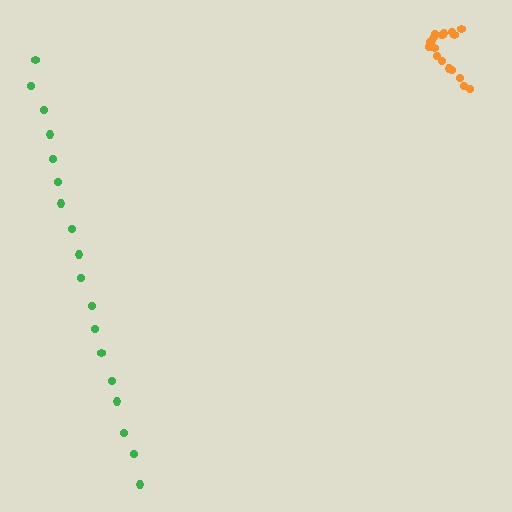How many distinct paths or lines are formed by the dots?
There are 2 distinct paths.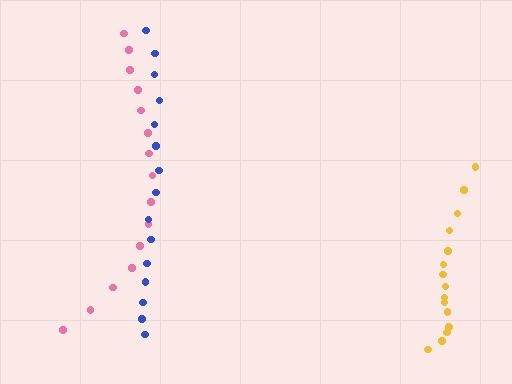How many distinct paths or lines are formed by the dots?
There are 3 distinct paths.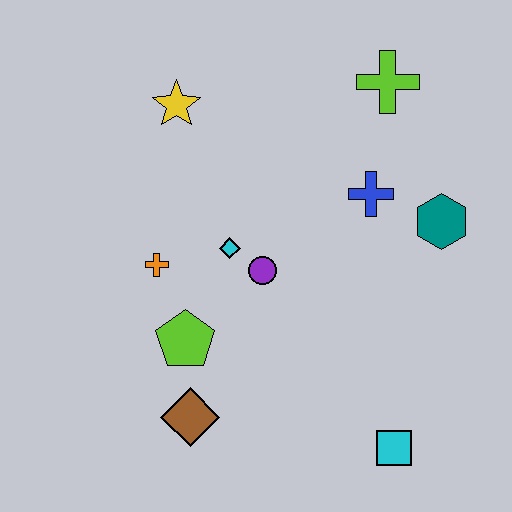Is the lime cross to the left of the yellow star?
No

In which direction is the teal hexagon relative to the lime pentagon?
The teal hexagon is to the right of the lime pentagon.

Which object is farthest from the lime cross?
The brown diamond is farthest from the lime cross.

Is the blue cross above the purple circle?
Yes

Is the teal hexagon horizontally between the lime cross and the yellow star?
No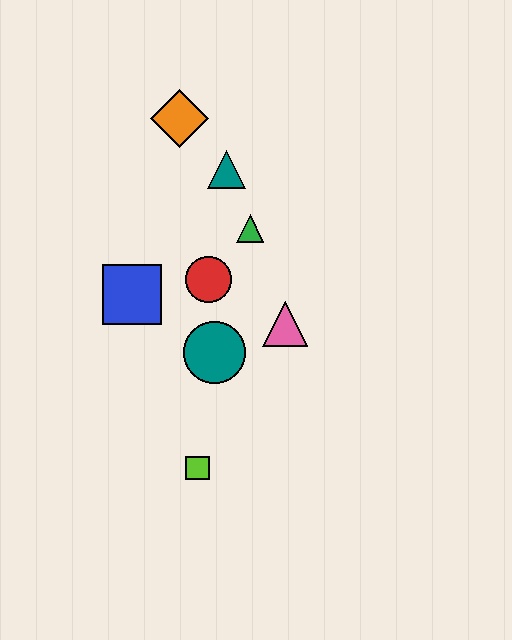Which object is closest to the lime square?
The teal circle is closest to the lime square.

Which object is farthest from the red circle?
The lime square is farthest from the red circle.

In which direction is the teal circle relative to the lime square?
The teal circle is above the lime square.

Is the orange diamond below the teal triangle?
No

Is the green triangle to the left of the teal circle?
No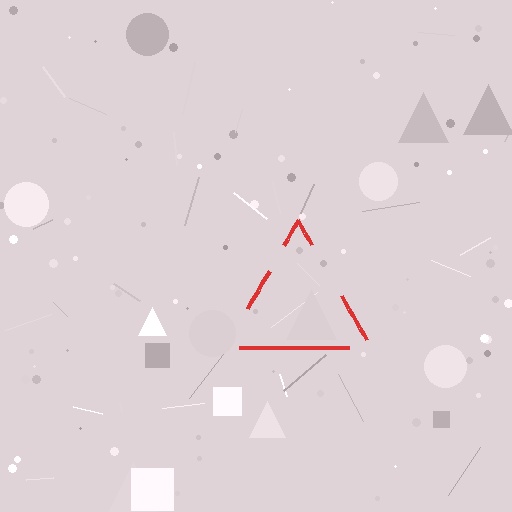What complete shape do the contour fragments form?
The contour fragments form a triangle.